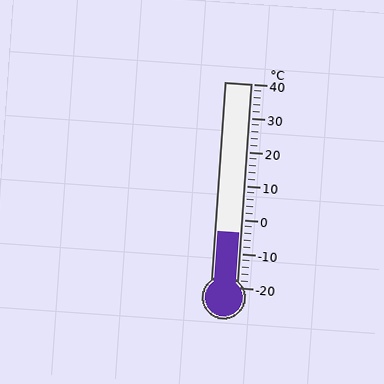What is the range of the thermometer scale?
The thermometer scale ranges from -20°C to 40°C.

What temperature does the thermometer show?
The thermometer shows approximately -4°C.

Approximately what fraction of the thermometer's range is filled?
The thermometer is filled to approximately 25% of its range.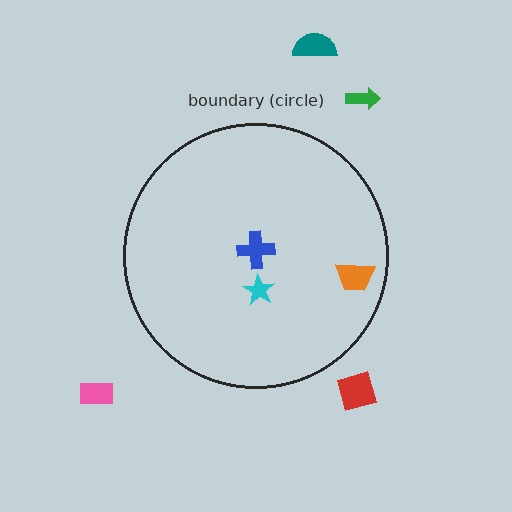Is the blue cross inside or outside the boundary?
Inside.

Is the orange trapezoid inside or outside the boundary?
Inside.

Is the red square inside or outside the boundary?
Outside.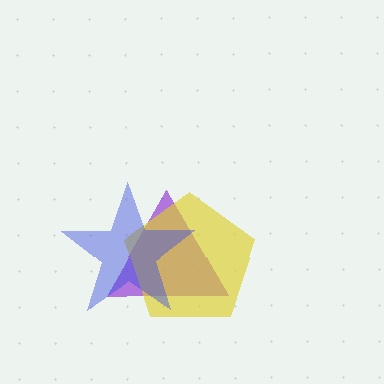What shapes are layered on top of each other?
The layered shapes are: a purple triangle, a yellow pentagon, a blue star.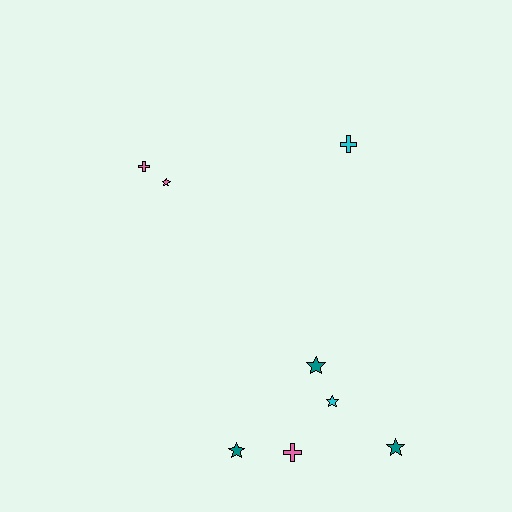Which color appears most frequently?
Pink, with 3 objects.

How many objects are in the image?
There are 8 objects.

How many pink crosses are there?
There are 2 pink crosses.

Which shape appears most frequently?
Star, with 5 objects.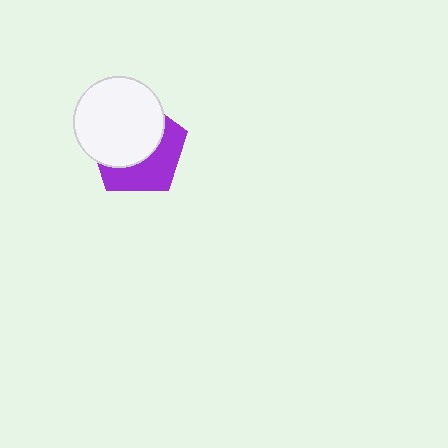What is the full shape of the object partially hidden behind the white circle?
The partially hidden object is a purple pentagon.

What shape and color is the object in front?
The object in front is a white circle.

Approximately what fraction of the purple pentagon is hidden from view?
Roughly 56% of the purple pentagon is hidden behind the white circle.